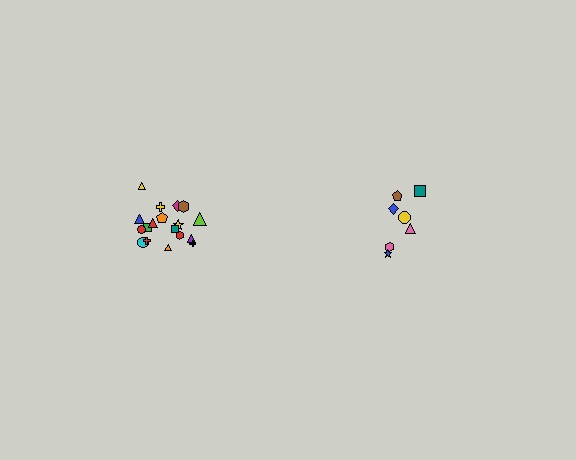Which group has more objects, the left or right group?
The left group.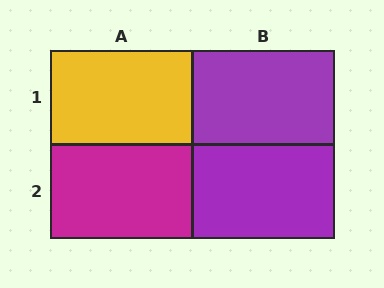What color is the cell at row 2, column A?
Magenta.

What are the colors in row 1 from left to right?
Yellow, purple.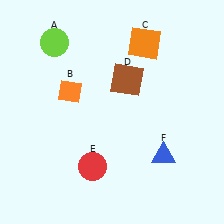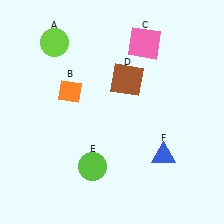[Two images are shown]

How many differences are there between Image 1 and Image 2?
There are 2 differences between the two images.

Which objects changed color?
C changed from orange to pink. E changed from red to lime.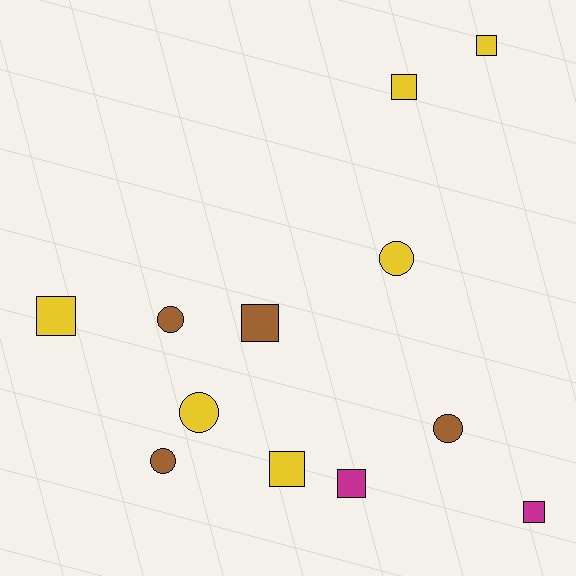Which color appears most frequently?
Yellow, with 6 objects.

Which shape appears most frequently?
Square, with 7 objects.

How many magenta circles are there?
There are no magenta circles.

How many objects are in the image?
There are 12 objects.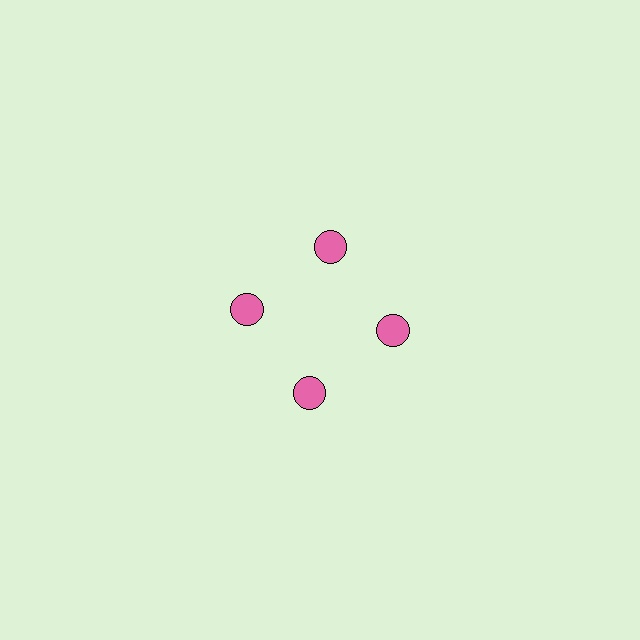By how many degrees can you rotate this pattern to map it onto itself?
The pattern maps onto itself every 90 degrees of rotation.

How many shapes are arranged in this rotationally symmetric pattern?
There are 4 shapes, arranged in 4 groups of 1.